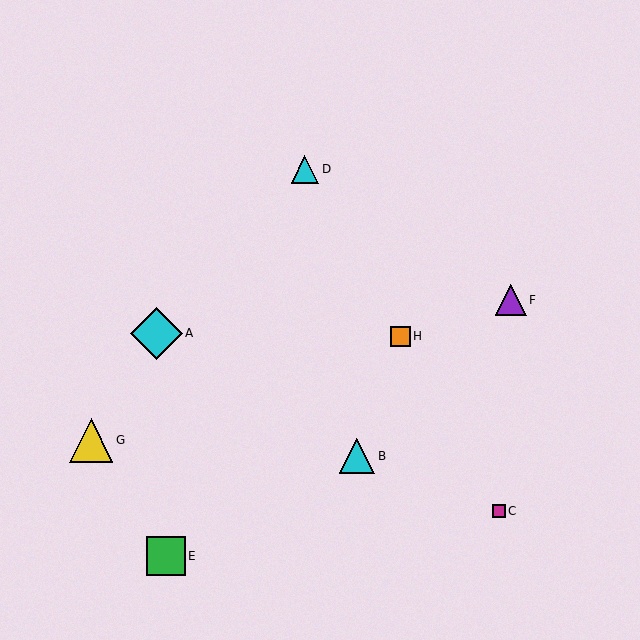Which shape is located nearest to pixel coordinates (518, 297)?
The purple triangle (labeled F) at (511, 300) is nearest to that location.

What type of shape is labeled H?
Shape H is an orange square.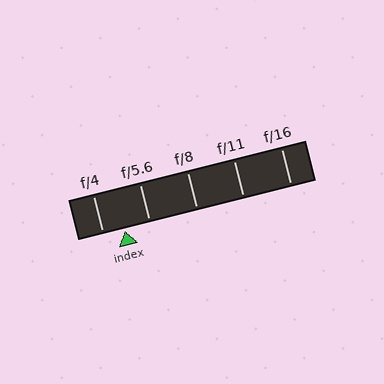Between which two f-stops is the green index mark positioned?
The index mark is between f/4 and f/5.6.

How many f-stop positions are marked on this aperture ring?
There are 5 f-stop positions marked.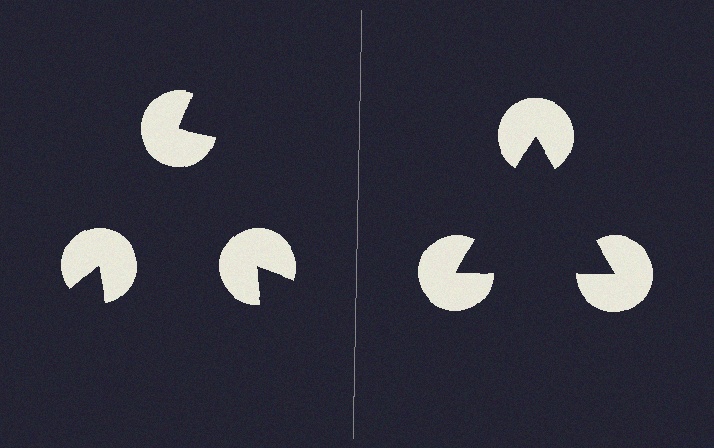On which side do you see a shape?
An illusory triangle appears on the right side. On the left side the wedge cuts are rotated, so no coherent shape forms.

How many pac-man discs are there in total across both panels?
6 — 3 on each side.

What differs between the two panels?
The pac-man discs are positioned identically on both sides; only the wedge orientations differ. On the right they align to a triangle; on the left they are misaligned.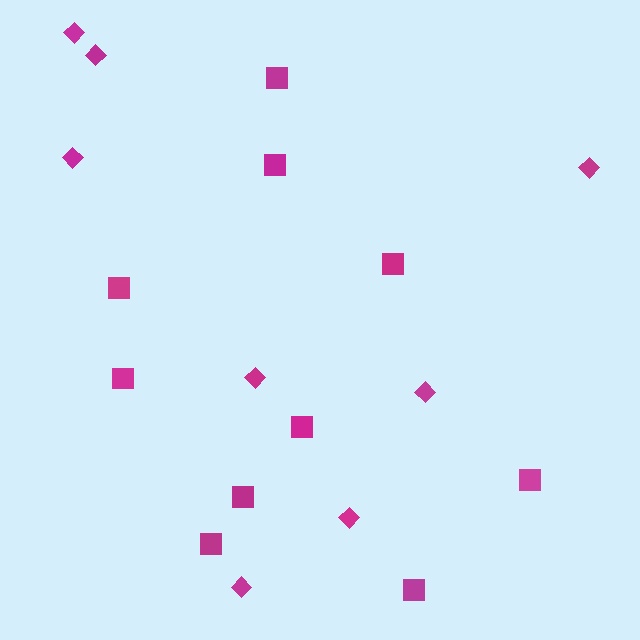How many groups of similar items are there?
There are 2 groups: one group of squares (10) and one group of diamonds (8).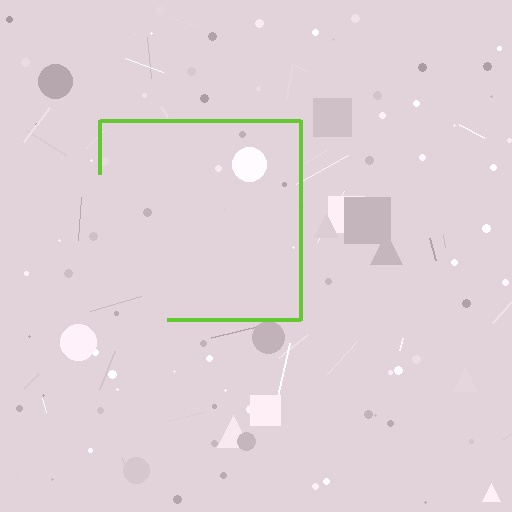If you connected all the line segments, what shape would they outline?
They would outline a square.